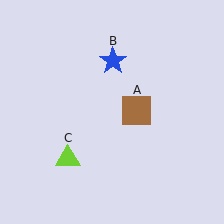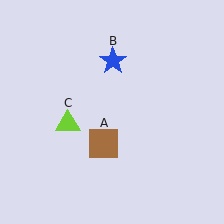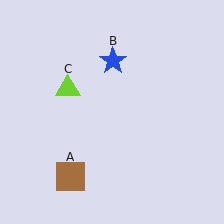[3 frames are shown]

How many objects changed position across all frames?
2 objects changed position: brown square (object A), lime triangle (object C).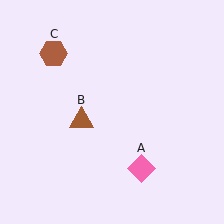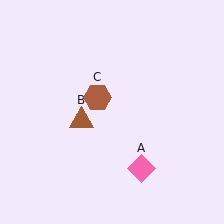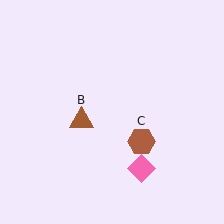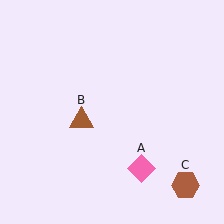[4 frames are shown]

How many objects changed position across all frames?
1 object changed position: brown hexagon (object C).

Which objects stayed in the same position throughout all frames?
Pink diamond (object A) and brown triangle (object B) remained stationary.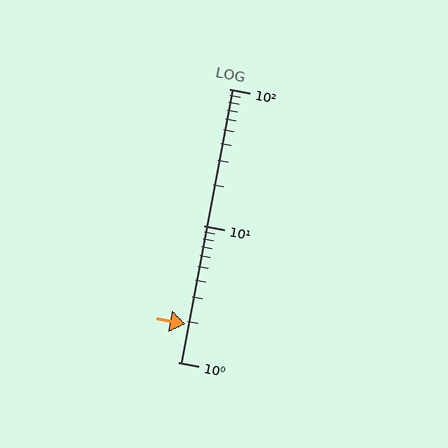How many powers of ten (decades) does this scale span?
The scale spans 2 decades, from 1 to 100.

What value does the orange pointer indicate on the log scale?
The pointer indicates approximately 1.9.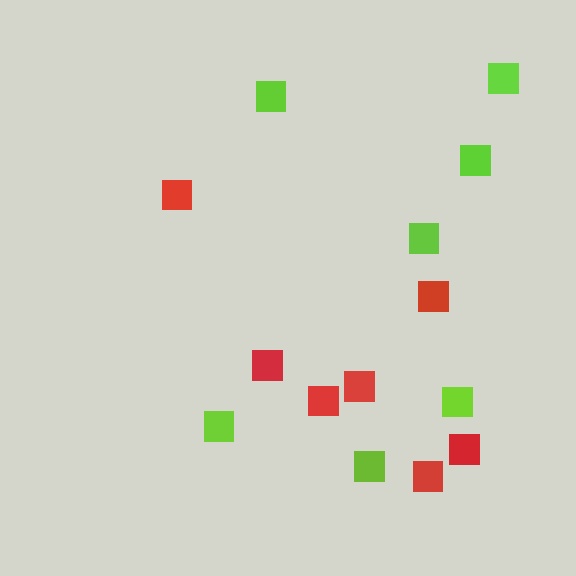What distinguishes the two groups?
There are 2 groups: one group of lime squares (7) and one group of red squares (7).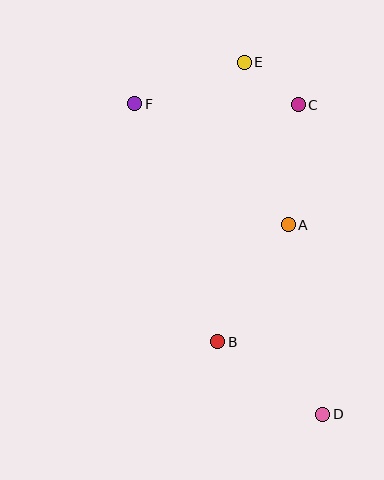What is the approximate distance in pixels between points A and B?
The distance between A and B is approximately 136 pixels.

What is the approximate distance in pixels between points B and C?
The distance between B and C is approximately 250 pixels.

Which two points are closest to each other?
Points C and E are closest to each other.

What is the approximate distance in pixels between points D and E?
The distance between D and E is approximately 361 pixels.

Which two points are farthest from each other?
Points D and F are farthest from each other.